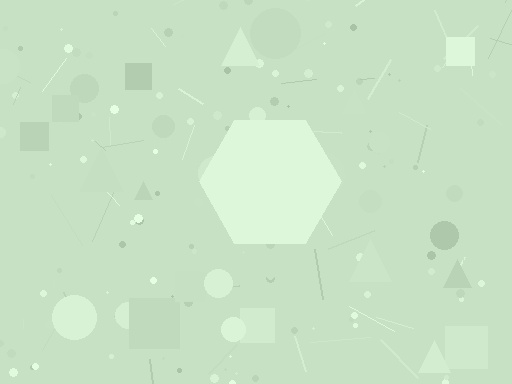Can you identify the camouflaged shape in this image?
The camouflaged shape is a hexagon.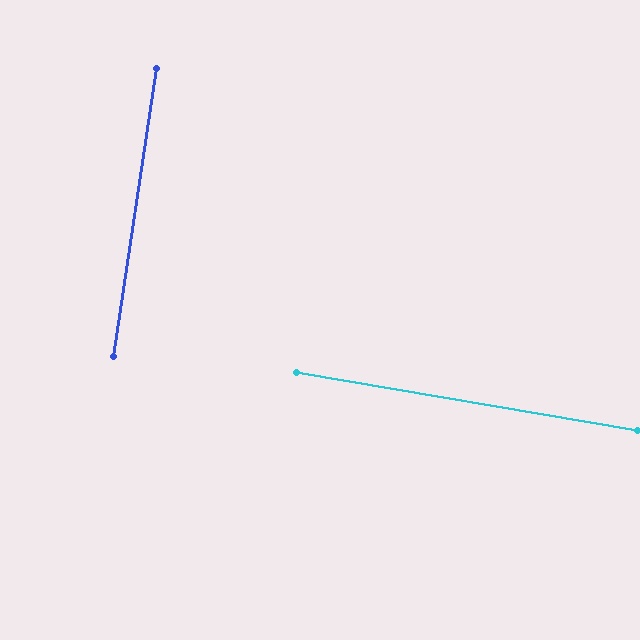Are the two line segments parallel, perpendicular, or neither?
Perpendicular — they meet at approximately 89°.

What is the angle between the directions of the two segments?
Approximately 89 degrees.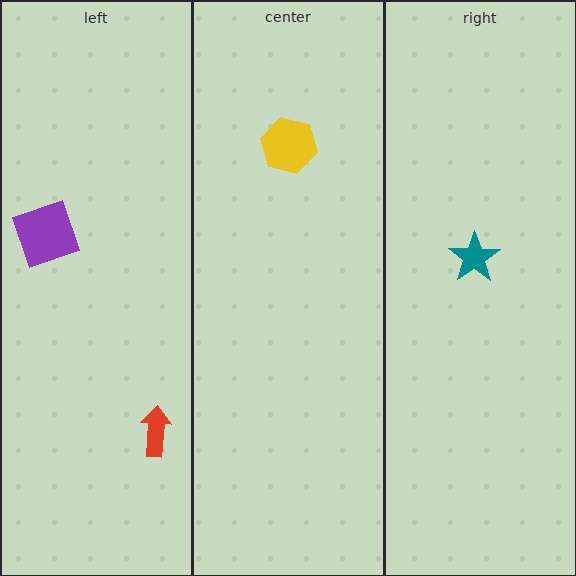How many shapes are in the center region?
1.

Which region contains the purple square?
The left region.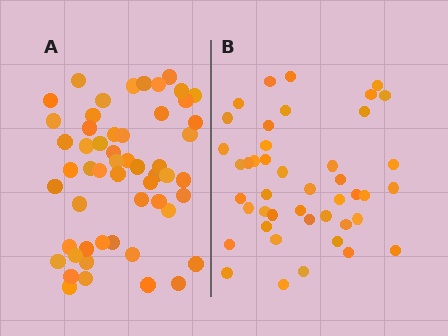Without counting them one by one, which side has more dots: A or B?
Region A (the left region) has more dots.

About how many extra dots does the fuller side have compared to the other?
Region A has roughly 10 or so more dots than region B.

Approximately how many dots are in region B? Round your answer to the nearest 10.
About 40 dots. (The exact count is 44, which rounds to 40.)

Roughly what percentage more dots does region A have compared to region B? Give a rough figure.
About 25% more.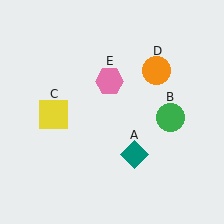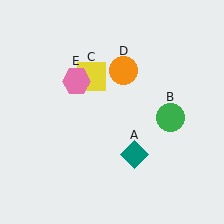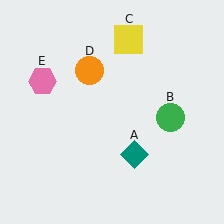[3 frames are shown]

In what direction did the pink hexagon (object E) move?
The pink hexagon (object E) moved left.